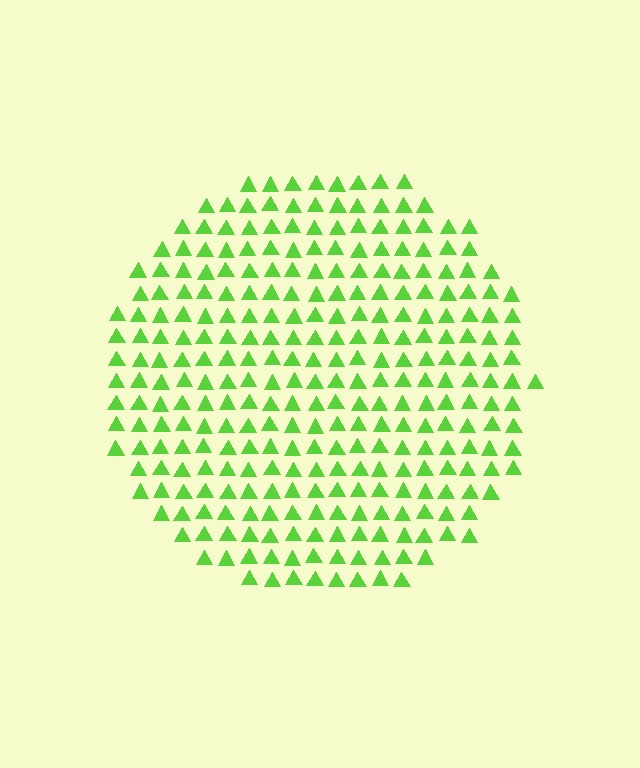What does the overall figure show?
The overall figure shows a circle.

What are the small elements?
The small elements are triangles.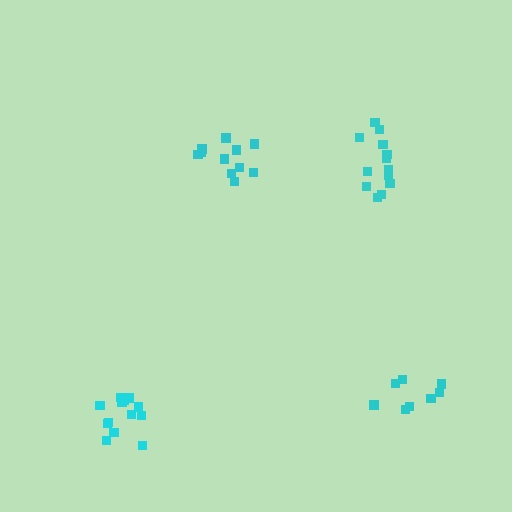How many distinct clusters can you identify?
There are 4 distinct clusters.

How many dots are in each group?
Group 1: 13 dots, Group 2: 11 dots, Group 3: 8 dots, Group 4: 13 dots (45 total).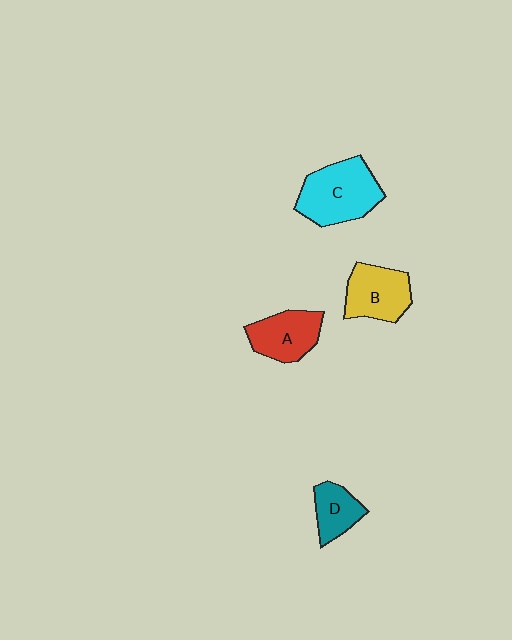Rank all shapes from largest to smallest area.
From largest to smallest: C (cyan), B (yellow), A (red), D (teal).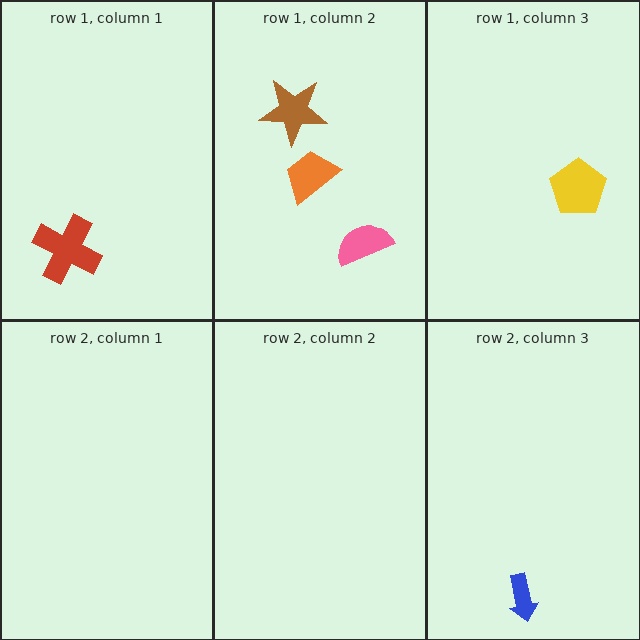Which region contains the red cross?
The row 1, column 1 region.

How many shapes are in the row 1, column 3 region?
1.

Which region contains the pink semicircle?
The row 1, column 2 region.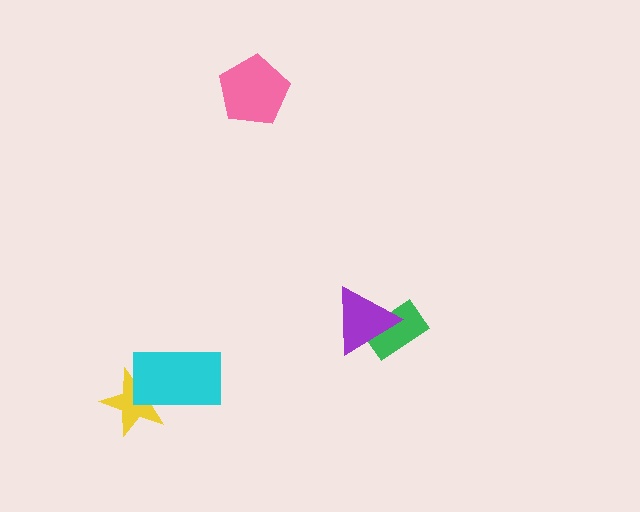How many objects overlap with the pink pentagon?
0 objects overlap with the pink pentagon.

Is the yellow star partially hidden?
Yes, it is partially covered by another shape.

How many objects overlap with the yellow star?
1 object overlaps with the yellow star.